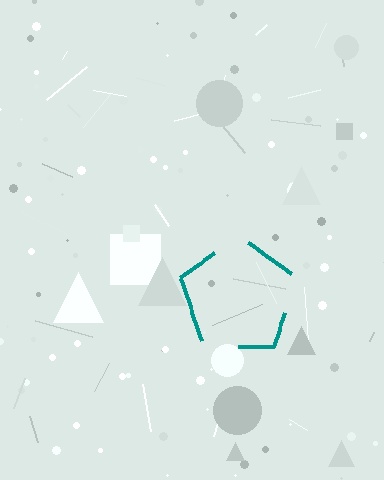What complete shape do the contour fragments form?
The contour fragments form a pentagon.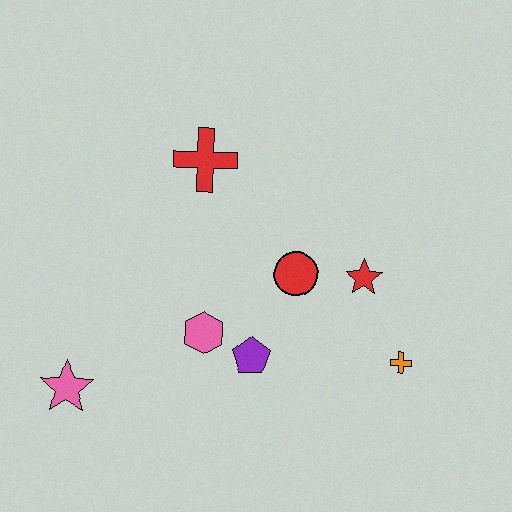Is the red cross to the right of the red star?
No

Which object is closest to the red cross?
The red circle is closest to the red cross.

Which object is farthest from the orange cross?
The pink star is farthest from the orange cross.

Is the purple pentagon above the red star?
No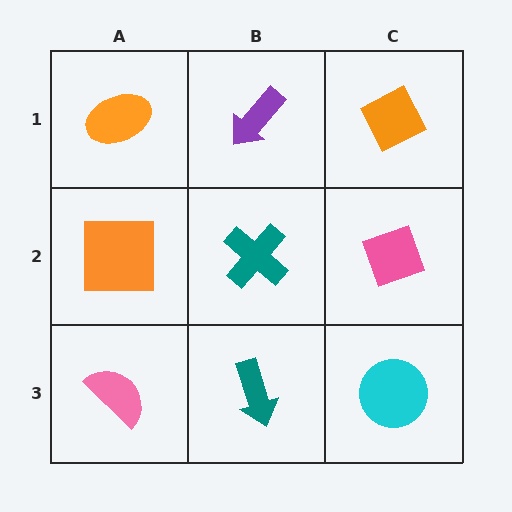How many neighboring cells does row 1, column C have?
2.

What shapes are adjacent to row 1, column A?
An orange square (row 2, column A), a purple arrow (row 1, column B).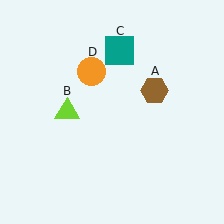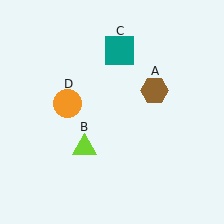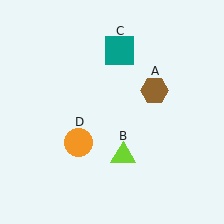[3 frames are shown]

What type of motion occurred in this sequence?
The lime triangle (object B), orange circle (object D) rotated counterclockwise around the center of the scene.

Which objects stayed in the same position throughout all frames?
Brown hexagon (object A) and teal square (object C) remained stationary.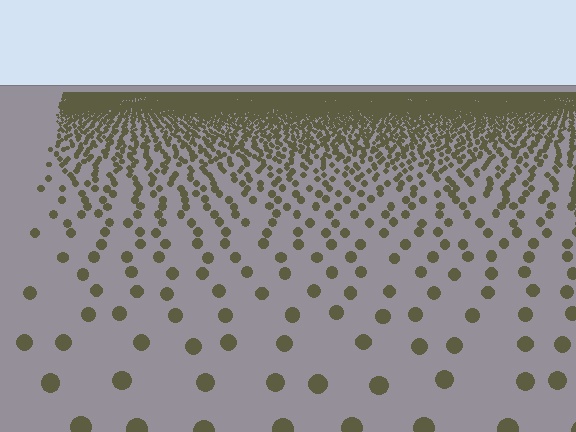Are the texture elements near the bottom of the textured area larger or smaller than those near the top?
Larger. Near the bottom, elements are closer to the viewer and appear at a bigger on-screen size.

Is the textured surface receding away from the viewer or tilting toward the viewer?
The surface is receding away from the viewer. Texture elements get smaller and denser toward the top.